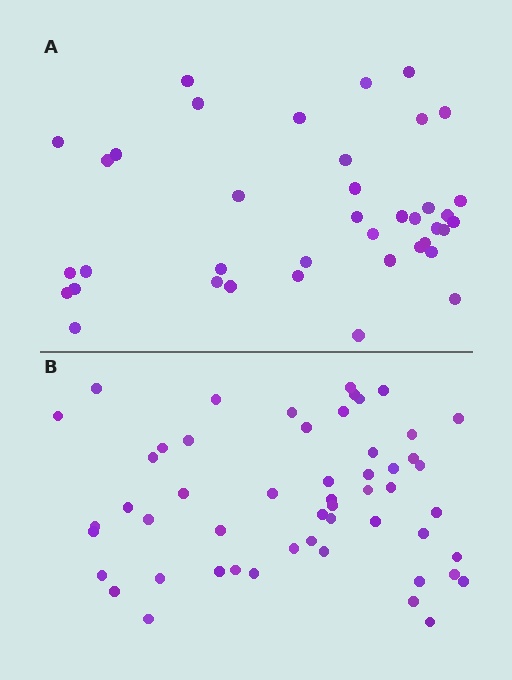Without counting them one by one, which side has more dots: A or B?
Region B (the bottom region) has more dots.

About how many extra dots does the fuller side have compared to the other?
Region B has approximately 15 more dots than region A.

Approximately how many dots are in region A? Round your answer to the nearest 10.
About 40 dots. (The exact count is 39, which rounds to 40.)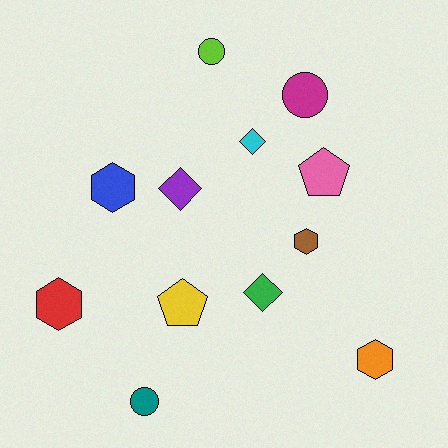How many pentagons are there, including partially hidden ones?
There are 2 pentagons.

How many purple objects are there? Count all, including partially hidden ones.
There is 1 purple object.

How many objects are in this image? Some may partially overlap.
There are 12 objects.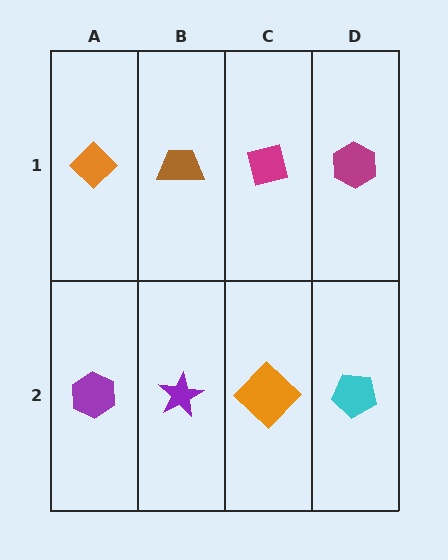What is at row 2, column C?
An orange diamond.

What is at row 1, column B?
A brown trapezoid.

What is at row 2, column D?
A cyan pentagon.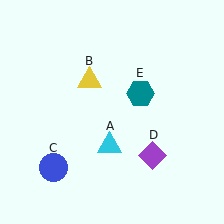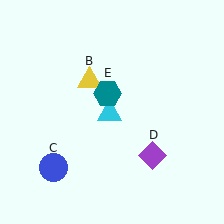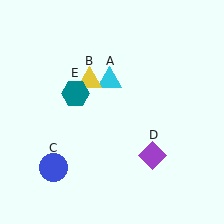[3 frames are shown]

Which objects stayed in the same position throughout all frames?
Yellow triangle (object B) and blue circle (object C) and purple diamond (object D) remained stationary.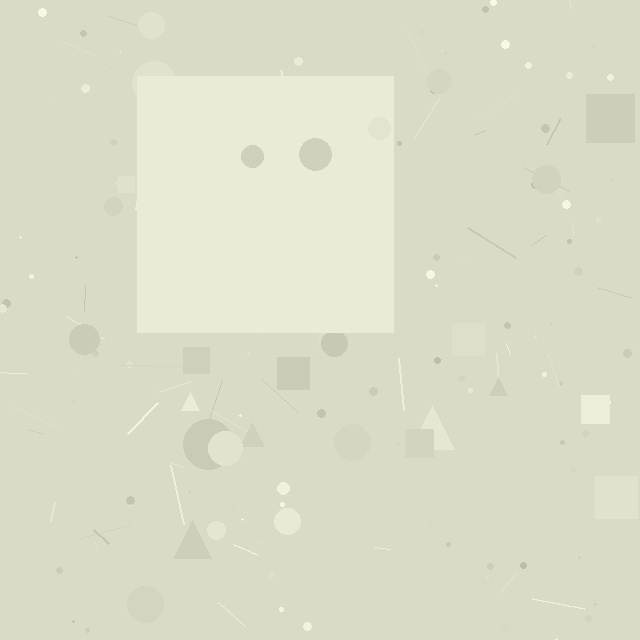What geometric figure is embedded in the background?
A square is embedded in the background.